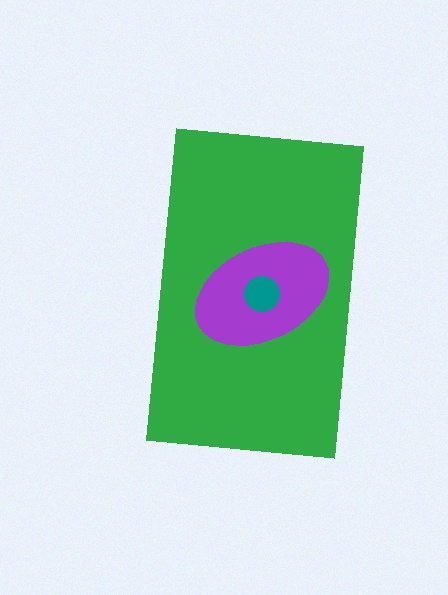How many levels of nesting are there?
3.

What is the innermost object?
The teal circle.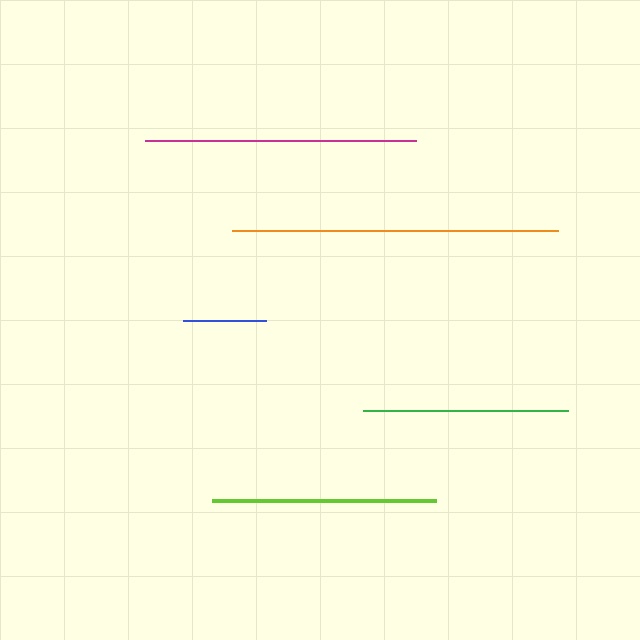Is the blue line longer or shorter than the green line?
The green line is longer than the blue line.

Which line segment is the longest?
The orange line is the longest at approximately 326 pixels.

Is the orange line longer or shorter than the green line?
The orange line is longer than the green line.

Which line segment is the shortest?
The blue line is the shortest at approximately 83 pixels.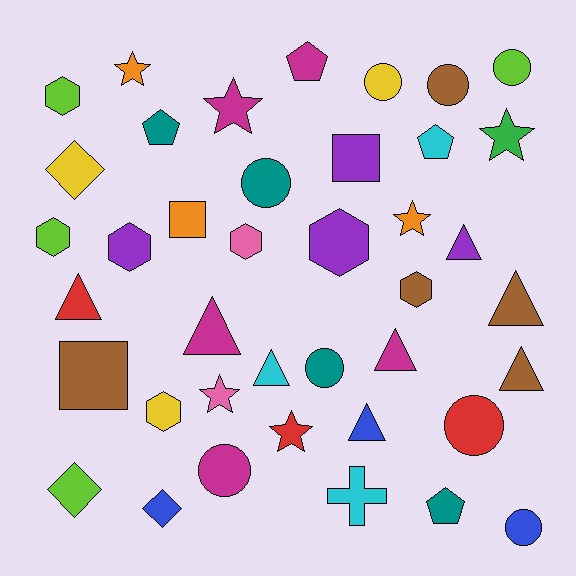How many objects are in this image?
There are 40 objects.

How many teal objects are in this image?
There are 4 teal objects.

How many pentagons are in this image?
There are 4 pentagons.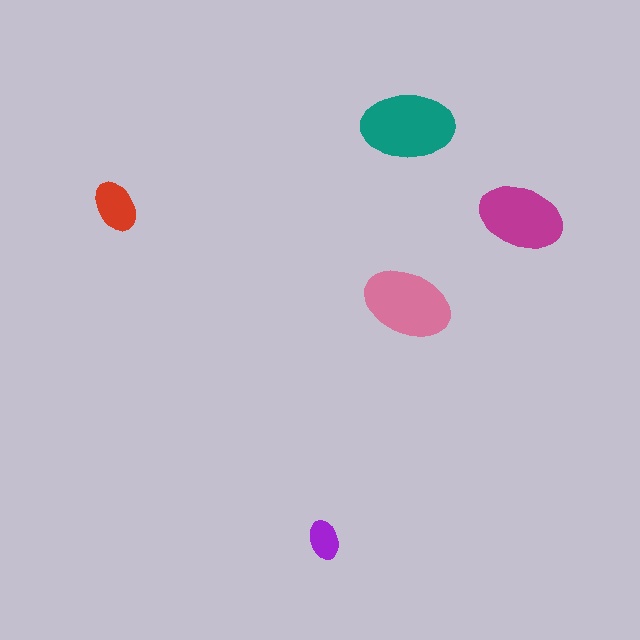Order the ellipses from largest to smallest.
the teal one, the pink one, the magenta one, the red one, the purple one.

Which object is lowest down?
The purple ellipse is bottommost.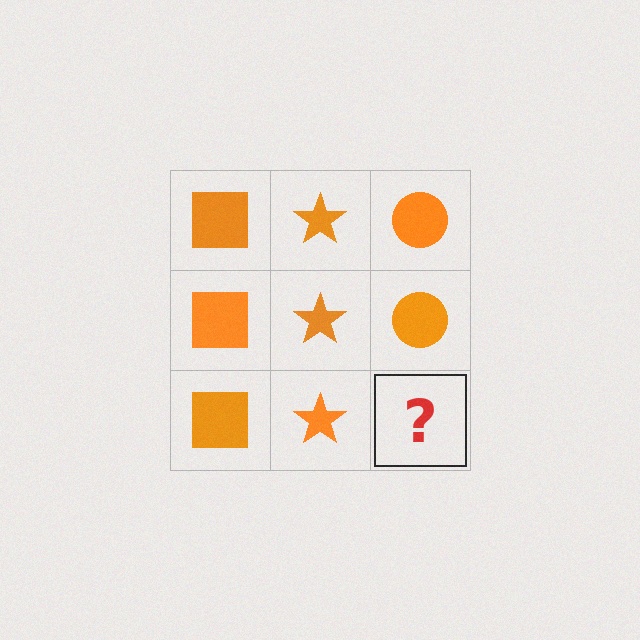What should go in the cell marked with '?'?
The missing cell should contain an orange circle.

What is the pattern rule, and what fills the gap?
The rule is that each column has a consistent shape. The gap should be filled with an orange circle.